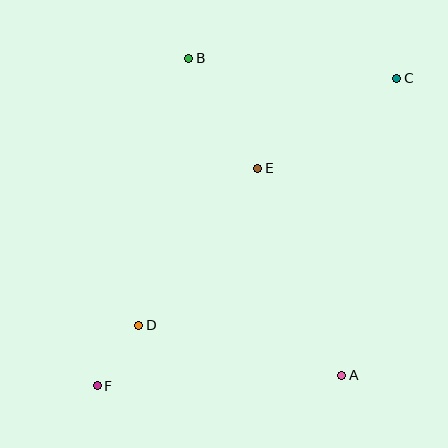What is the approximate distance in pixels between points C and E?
The distance between C and E is approximately 166 pixels.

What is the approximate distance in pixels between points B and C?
The distance between B and C is approximately 209 pixels.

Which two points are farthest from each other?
Points C and F are farthest from each other.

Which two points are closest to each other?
Points D and F are closest to each other.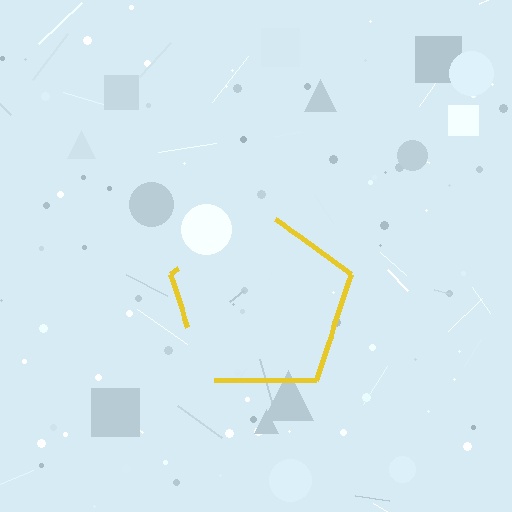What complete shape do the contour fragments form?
The contour fragments form a pentagon.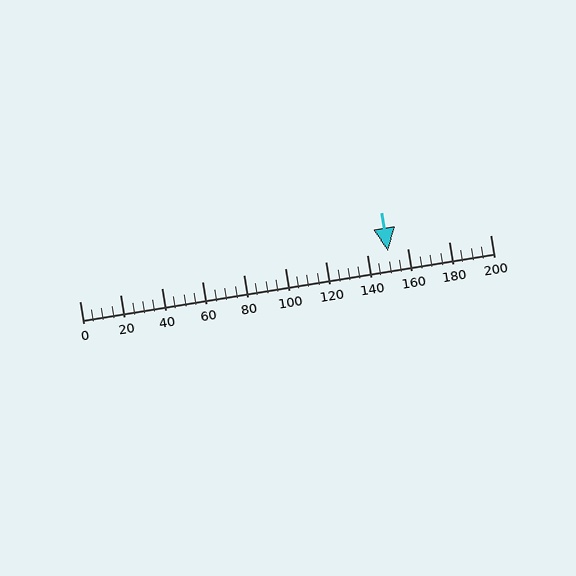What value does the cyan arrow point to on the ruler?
The cyan arrow points to approximately 150.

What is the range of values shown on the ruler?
The ruler shows values from 0 to 200.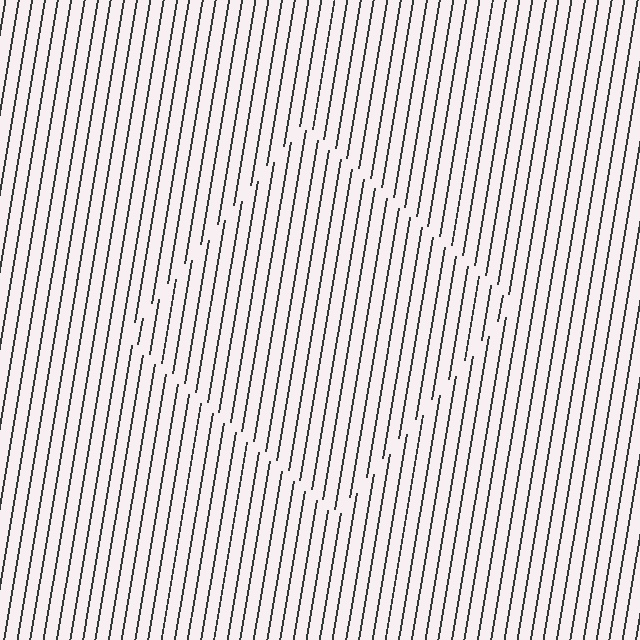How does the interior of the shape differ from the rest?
The interior of the shape contains the same grating, shifted by half a period — the contour is defined by the phase discontinuity where line-ends from the inner and outer gratings abut.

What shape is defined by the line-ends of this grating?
An illusory square. The interior of the shape contains the same grating, shifted by half a period — the contour is defined by the phase discontinuity where line-ends from the inner and outer gratings abut.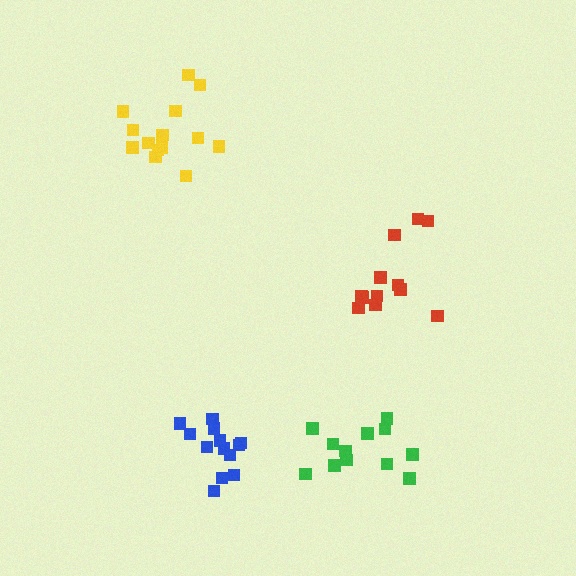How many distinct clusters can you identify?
There are 4 distinct clusters.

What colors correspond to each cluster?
The clusters are colored: green, yellow, red, blue.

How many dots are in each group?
Group 1: 12 dots, Group 2: 15 dots, Group 3: 12 dots, Group 4: 13 dots (52 total).